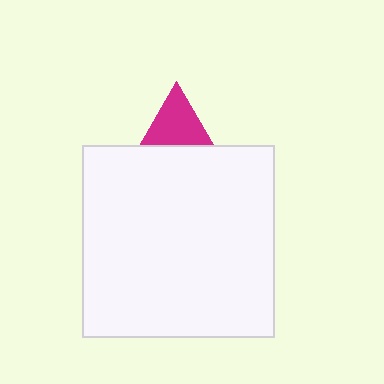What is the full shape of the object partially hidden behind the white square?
The partially hidden object is a magenta triangle.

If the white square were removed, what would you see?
You would see the complete magenta triangle.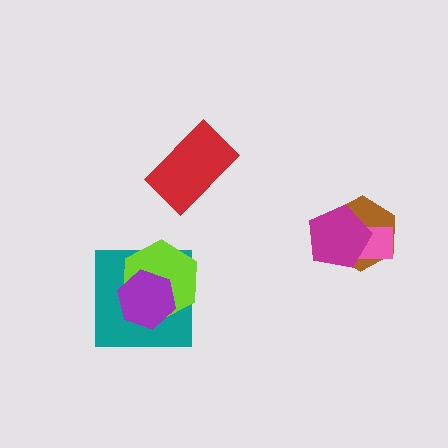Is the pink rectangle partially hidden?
Yes, it is partially covered by another shape.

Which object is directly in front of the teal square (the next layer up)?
The lime hexagon is directly in front of the teal square.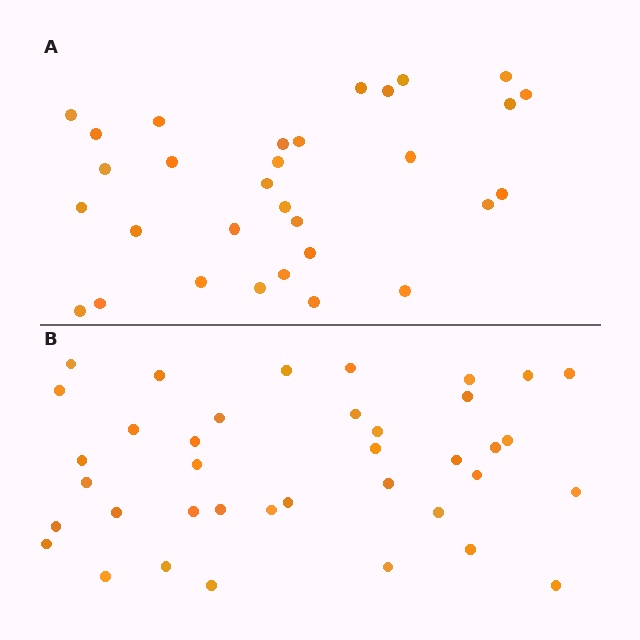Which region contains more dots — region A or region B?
Region B (the bottom region) has more dots.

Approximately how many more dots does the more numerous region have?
Region B has roughly 8 or so more dots than region A.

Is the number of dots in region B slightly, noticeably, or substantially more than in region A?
Region B has only slightly more — the two regions are fairly close. The ratio is roughly 1.2 to 1.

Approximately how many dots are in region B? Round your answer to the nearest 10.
About 40 dots. (The exact count is 38, which rounds to 40.)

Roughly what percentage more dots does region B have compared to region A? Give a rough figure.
About 25% more.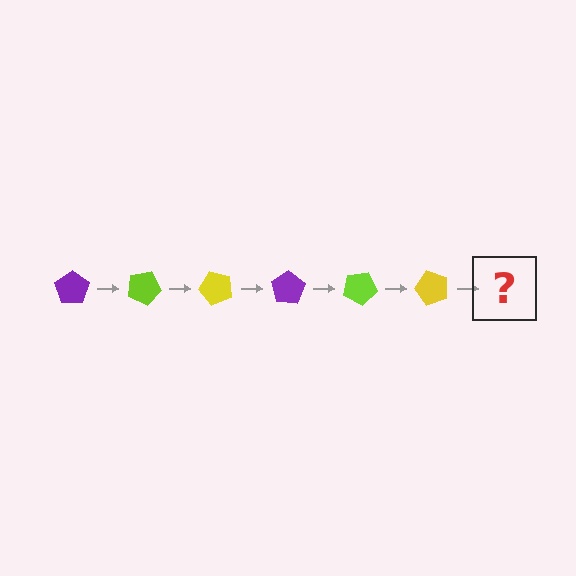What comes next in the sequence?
The next element should be a purple pentagon, rotated 150 degrees from the start.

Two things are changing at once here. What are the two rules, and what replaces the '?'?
The two rules are that it rotates 25 degrees each step and the color cycles through purple, lime, and yellow. The '?' should be a purple pentagon, rotated 150 degrees from the start.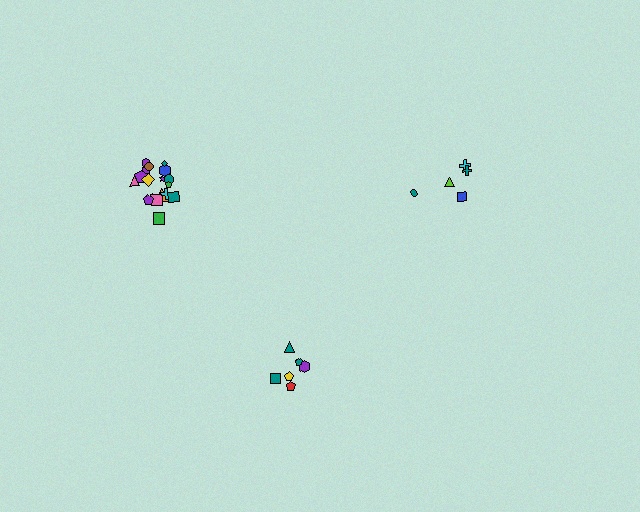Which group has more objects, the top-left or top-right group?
The top-left group.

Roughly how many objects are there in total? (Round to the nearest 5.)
Roughly 30 objects in total.